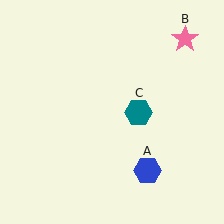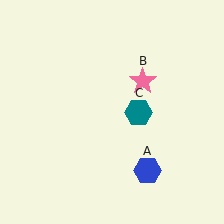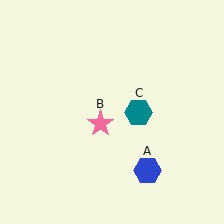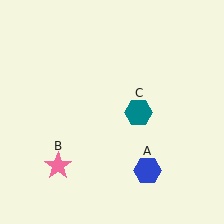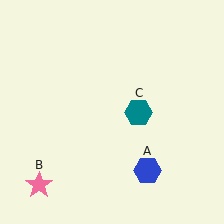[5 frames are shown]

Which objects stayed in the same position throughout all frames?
Blue hexagon (object A) and teal hexagon (object C) remained stationary.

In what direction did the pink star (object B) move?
The pink star (object B) moved down and to the left.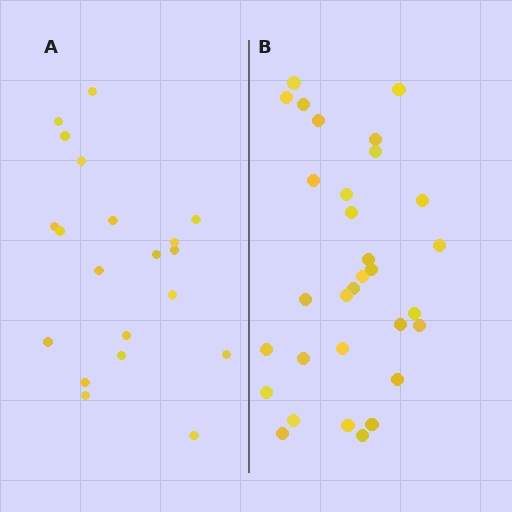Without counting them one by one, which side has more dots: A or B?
Region B (the right region) has more dots.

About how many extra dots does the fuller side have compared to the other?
Region B has roughly 12 or so more dots than region A.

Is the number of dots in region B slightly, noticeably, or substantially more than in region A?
Region B has substantially more. The ratio is roughly 1.6 to 1.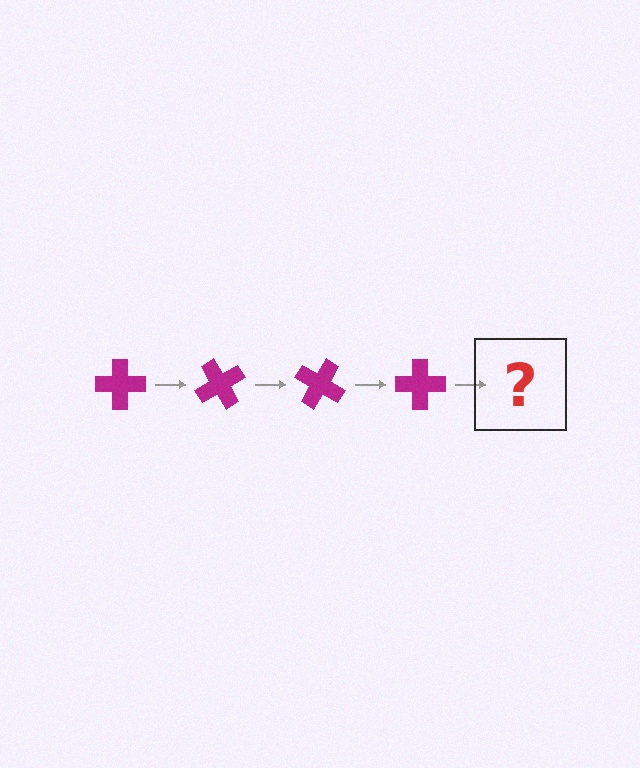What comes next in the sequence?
The next element should be a magenta cross rotated 240 degrees.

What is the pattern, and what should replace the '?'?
The pattern is that the cross rotates 60 degrees each step. The '?' should be a magenta cross rotated 240 degrees.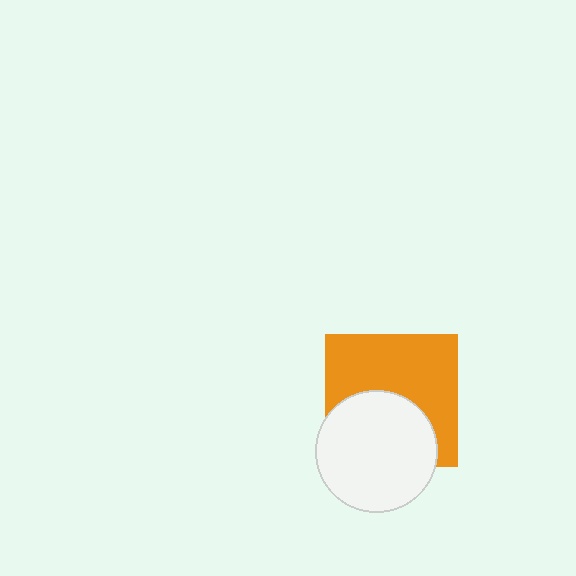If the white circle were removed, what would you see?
You would see the complete orange square.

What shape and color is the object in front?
The object in front is a white circle.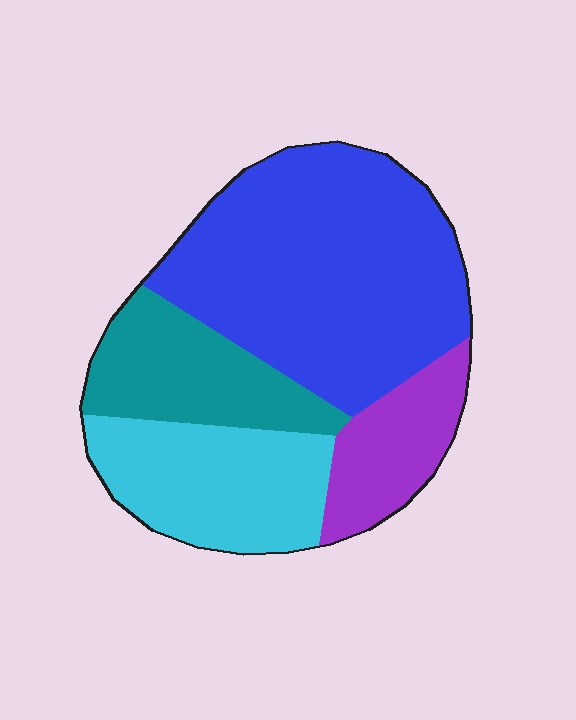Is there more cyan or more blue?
Blue.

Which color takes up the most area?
Blue, at roughly 45%.